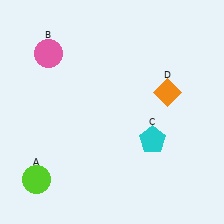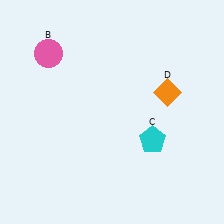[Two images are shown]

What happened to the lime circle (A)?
The lime circle (A) was removed in Image 2. It was in the bottom-left area of Image 1.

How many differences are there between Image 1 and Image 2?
There is 1 difference between the two images.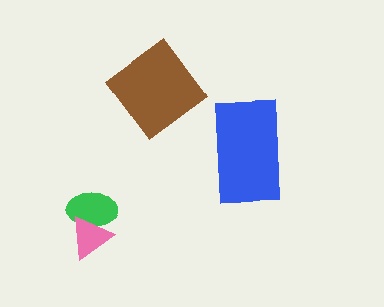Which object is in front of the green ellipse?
The pink triangle is in front of the green ellipse.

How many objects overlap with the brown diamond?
0 objects overlap with the brown diamond.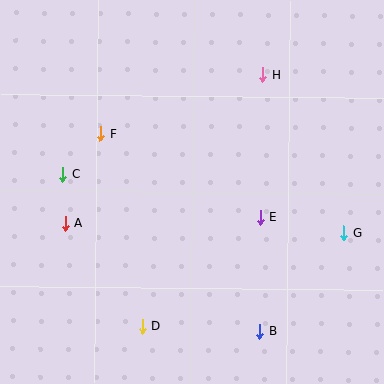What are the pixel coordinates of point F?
Point F is at (100, 134).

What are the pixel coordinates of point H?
Point H is at (263, 75).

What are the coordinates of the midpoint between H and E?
The midpoint between H and E is at (261, 146).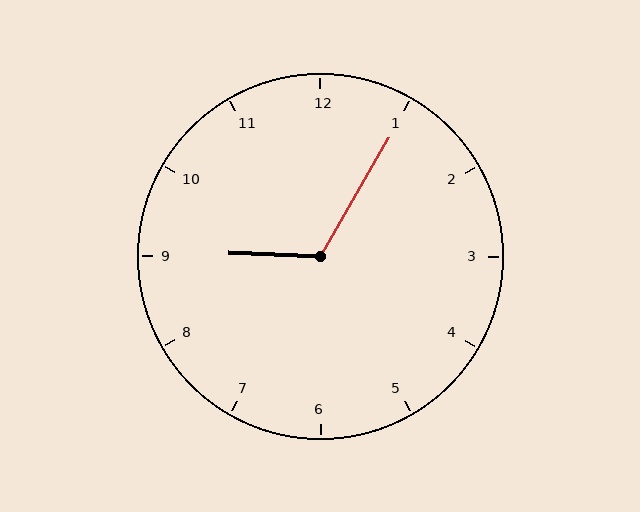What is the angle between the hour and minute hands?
Approximately 118 degrees.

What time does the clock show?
9:05.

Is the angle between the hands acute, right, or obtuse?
It is obtuse.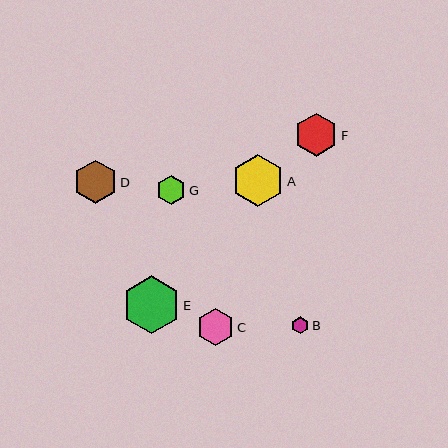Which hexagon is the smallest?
Hexagon B is the smallest with a size of approximately 17 pixels.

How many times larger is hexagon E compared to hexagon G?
Hexagon E is approximately 2.0 times the size of hexagon G.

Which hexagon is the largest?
Hexagon E is the largest with a size of approximately 58 pixels.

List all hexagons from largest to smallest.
From largest to smallest: E, A, D, F, C, G, B.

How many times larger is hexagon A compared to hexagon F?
Hexagon A is approximately 1.2 times the size of hexagon F.